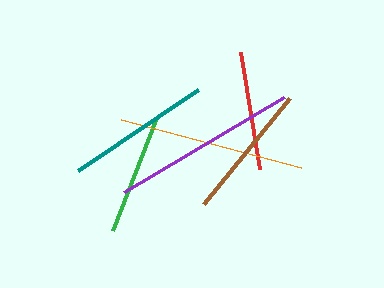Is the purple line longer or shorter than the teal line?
The purple line is longer than the teal line.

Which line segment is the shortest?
The red line is the shortest at approximately 118 pixels.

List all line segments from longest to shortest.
From longest to shortest: orange, purple, teal, brown, green, red.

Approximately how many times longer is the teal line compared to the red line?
The teal line is approximately 1.2 times the length of the red line.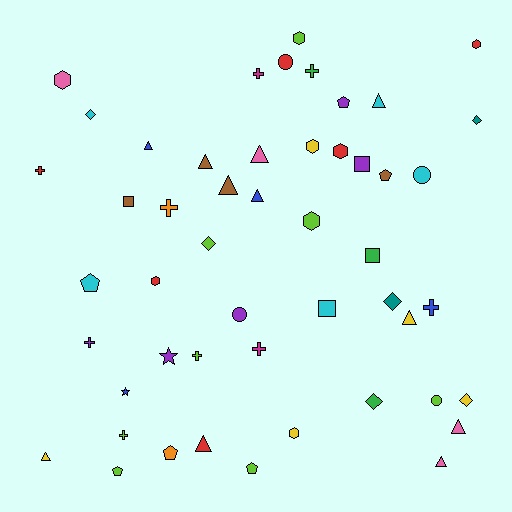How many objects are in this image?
There are 50 objects.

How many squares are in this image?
There are 4 squares.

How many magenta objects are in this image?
There are 2 magenta objects.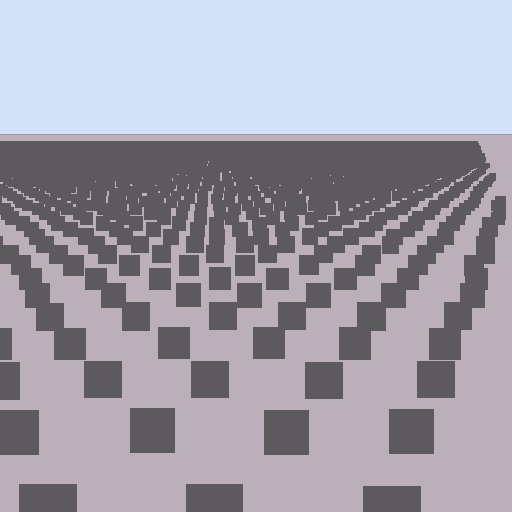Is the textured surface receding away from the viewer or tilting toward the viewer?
The surface is receding away from the viewer. Texture elements get smaller and denser toward the top.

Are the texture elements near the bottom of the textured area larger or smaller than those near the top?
Larger. Near the bottom, elements are closer to the viewer and appear at a bigger on-screen size.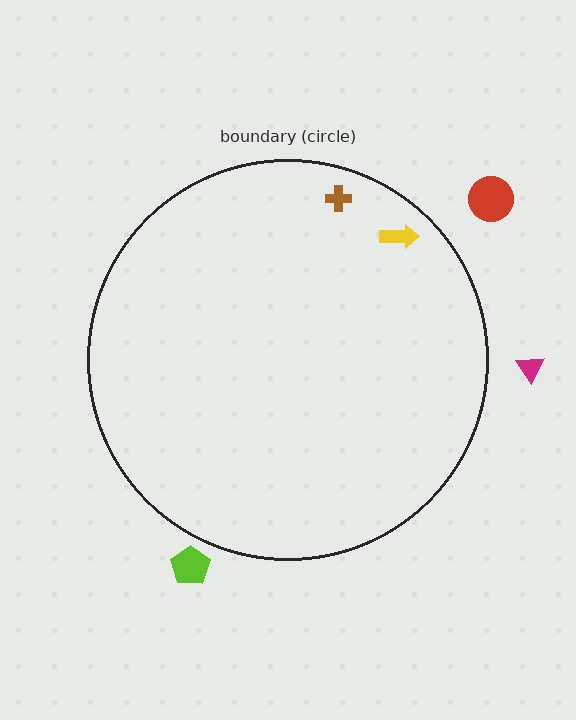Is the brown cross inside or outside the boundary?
Inside.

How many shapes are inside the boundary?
2 inside, 3 outside.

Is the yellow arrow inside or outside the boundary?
Inside.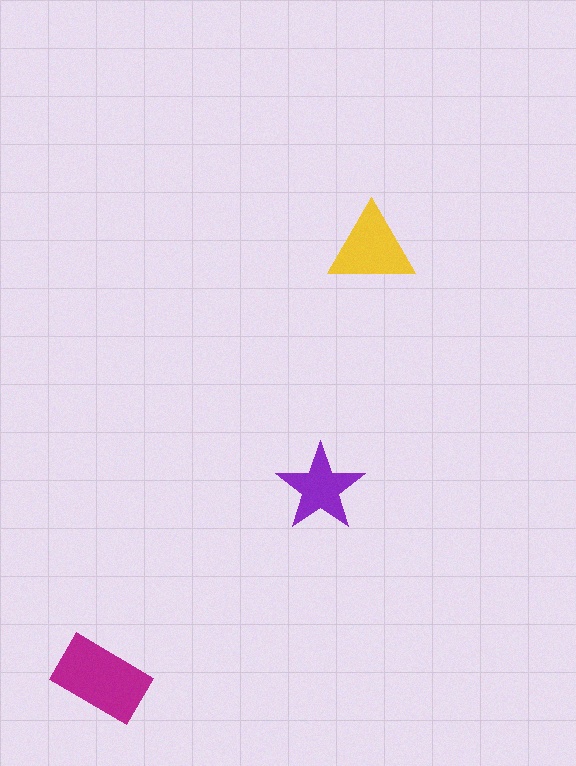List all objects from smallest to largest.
The purple star, the yellow triangle, the magenta rectangle.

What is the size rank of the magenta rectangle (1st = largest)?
1st.